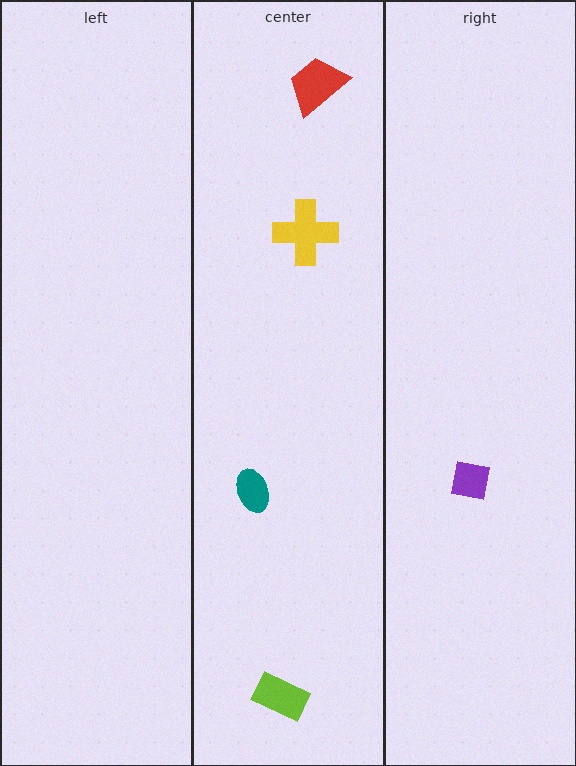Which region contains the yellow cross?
The center region.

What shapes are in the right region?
The purple square.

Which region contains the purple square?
The right region.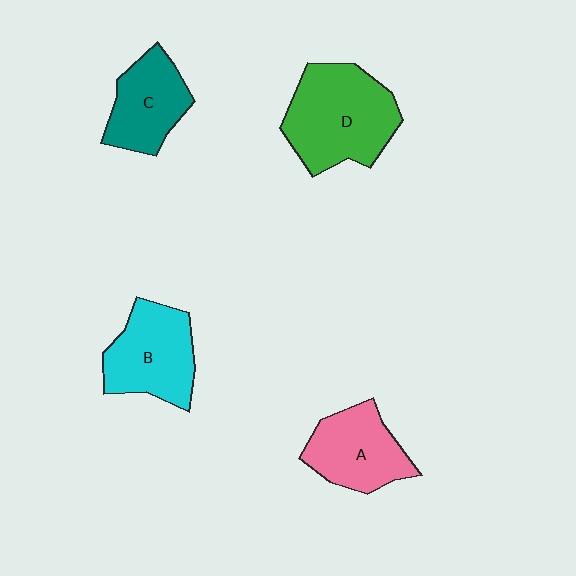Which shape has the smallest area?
Shape C (teal).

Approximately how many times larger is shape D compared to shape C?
Approximately 1.5 times.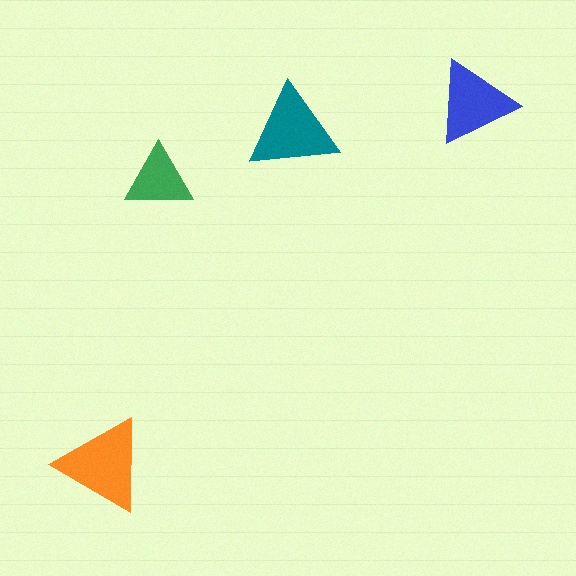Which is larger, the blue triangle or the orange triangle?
The orange one.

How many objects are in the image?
There are 4 objects in the image.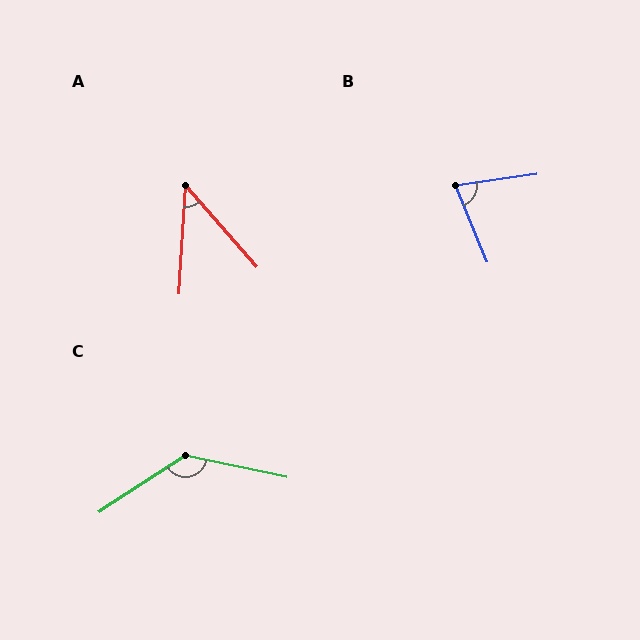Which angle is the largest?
C, at approximately 135 degrees.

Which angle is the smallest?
A, at approximately 45 degrees.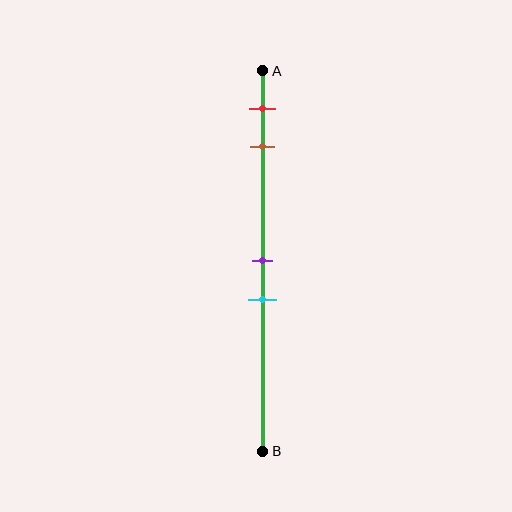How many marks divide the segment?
There are 4 marks dividing the segment.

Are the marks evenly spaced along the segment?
No, the marks are not evenly spaced.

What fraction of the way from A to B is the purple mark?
The purple mark is approximately 50% (0.5) of the way from A to B.